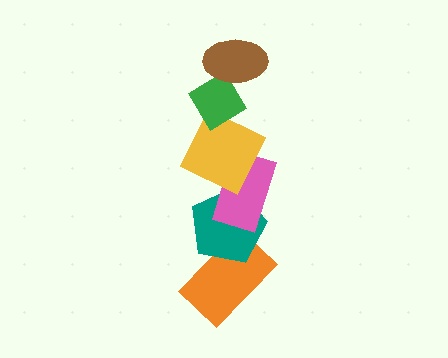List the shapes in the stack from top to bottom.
From top to bottom: the brown ellipse, the green diamond, the yellow square, the pink rectangle, the teal pentagon, the orange rectangle.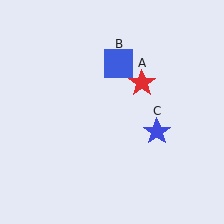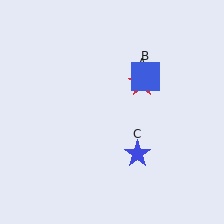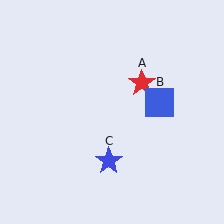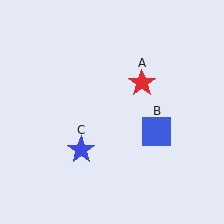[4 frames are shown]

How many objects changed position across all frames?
2 objects changed position: blue square (object B), blue star (object C).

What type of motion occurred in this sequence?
The blue square (object B), blue star (object C) rotated clockwise around the center of the scene.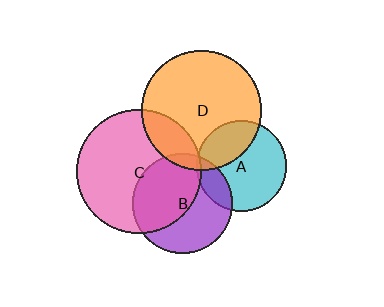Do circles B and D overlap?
Yes.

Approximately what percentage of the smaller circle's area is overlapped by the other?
Approximately 5%.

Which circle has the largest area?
Circle C (pink).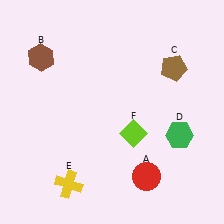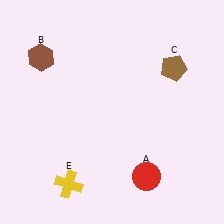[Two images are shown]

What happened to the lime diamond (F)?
The lime diamond (F) was removed in Image 2. It was in the bottom-right area of Image 1.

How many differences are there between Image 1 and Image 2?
There are 2 differences between the two images.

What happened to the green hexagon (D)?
The green hexagon (D) was removed in Image 2. It was in the bottom-right area of Image 1.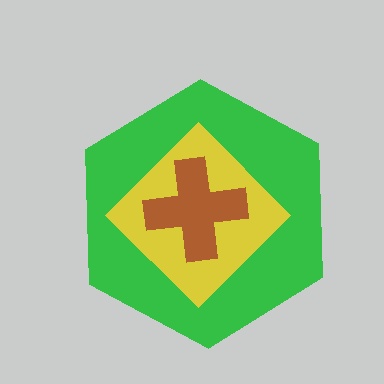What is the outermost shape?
The green hexagon.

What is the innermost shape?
The brown cross.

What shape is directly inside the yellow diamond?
The brown cross.